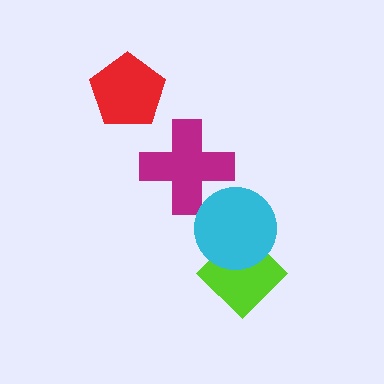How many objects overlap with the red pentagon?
0 objects overlap with the red pentagon.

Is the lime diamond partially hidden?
Yes, it is partially covered by another shape.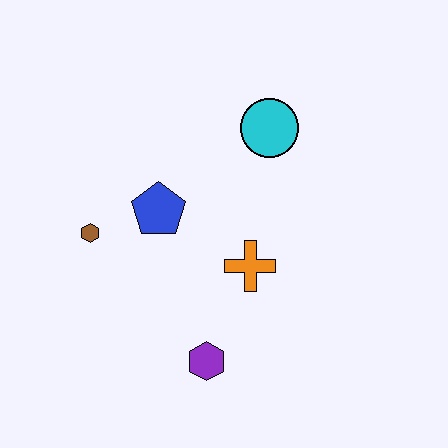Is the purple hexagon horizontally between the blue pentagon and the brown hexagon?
No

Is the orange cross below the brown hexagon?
Yes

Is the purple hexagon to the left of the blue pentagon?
No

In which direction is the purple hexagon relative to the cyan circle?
The purple hexagon is below the cyan circle.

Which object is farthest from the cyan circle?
The purple hexagon is farthest from the cyan circle.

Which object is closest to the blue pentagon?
The brown hexagon is closest to the blue pentagon.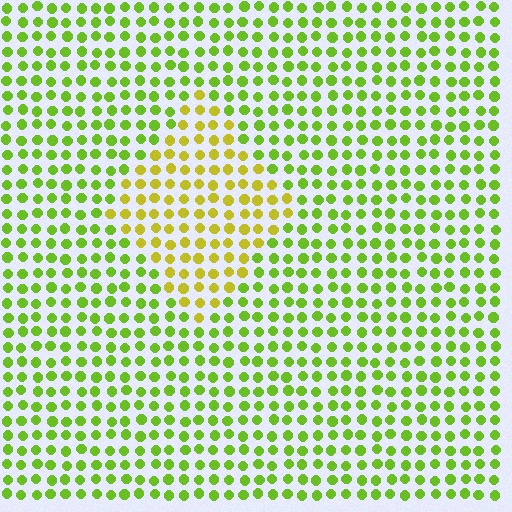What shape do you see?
I see a diamond.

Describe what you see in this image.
The image is filled with small lime elements in a uniform arrangement. A diamond-shaped region is visible where the elements are tinted to a slightly different hue, forming a subtle color boundary.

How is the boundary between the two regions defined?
The boundary is defined purely by a slight shift in hue (about 34 degrees). Spacing, size, and orientation are identical on both sides.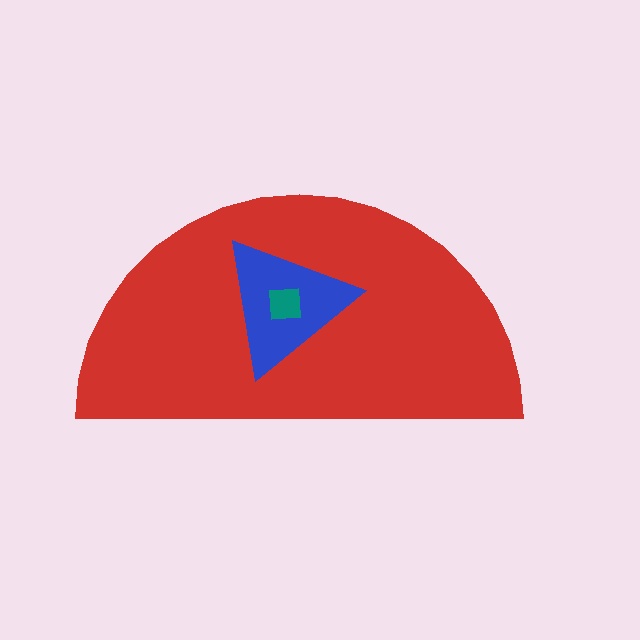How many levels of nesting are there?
3.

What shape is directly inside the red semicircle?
The blue triangle.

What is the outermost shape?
The red semicircle.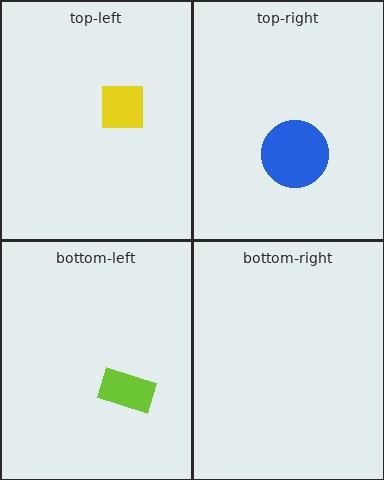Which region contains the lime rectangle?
The bottom-left region.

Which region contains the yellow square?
The top-left region.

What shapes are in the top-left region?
The yellow square.